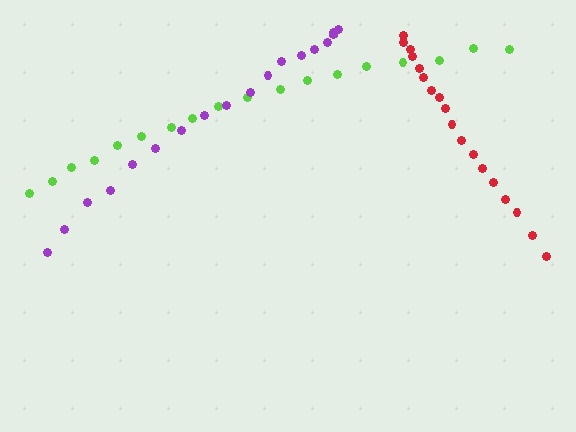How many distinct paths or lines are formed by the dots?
There are 3 distinct paths.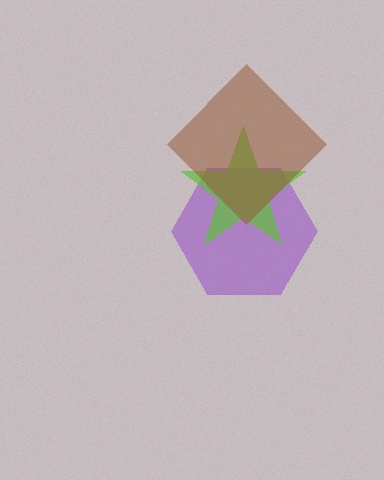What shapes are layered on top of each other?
The layered shapes are: a purple hexagon, a lime star, a brown diamond.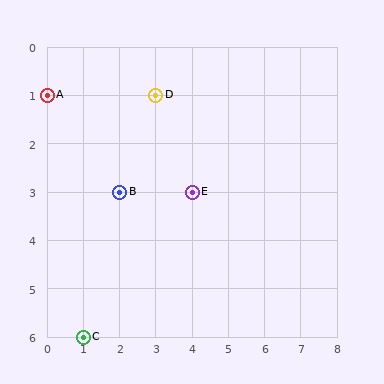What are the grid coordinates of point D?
Point D is at grid coordinates (3, 1).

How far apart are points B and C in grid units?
Points B and C are 1 column and 3 rows apart (about 3.2 grid units diagonally).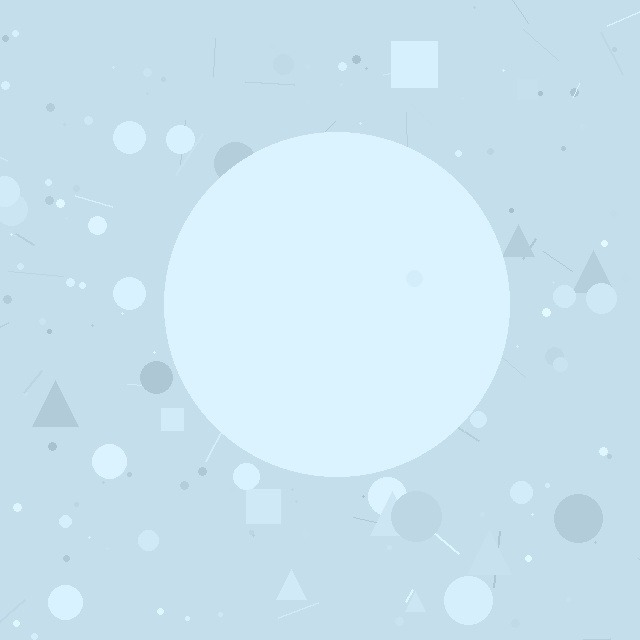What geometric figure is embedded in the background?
A circle is embedded in the background.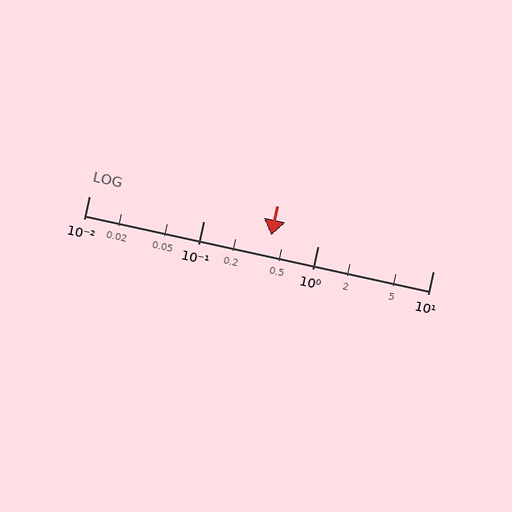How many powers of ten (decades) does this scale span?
The scale spans 3 decades, from 0.01 to 10.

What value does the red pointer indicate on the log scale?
The pointer indicates approximately 0.39.